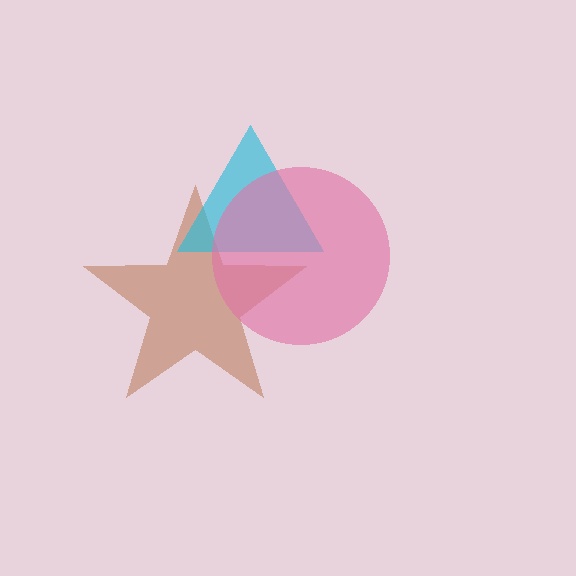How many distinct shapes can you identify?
There are 3 distinct shapes: a brown star, a cyan triangle, a pink circle.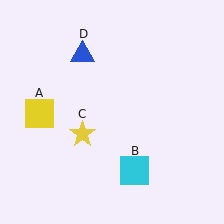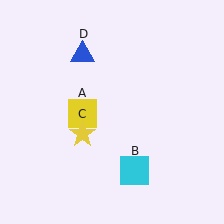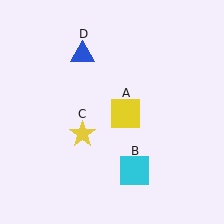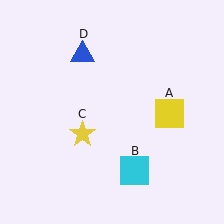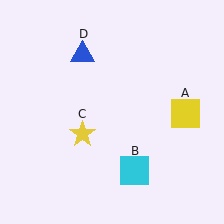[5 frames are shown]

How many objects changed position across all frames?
1 object changed position: yellow square (object A).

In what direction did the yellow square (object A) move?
The yellow square (object A) moved right.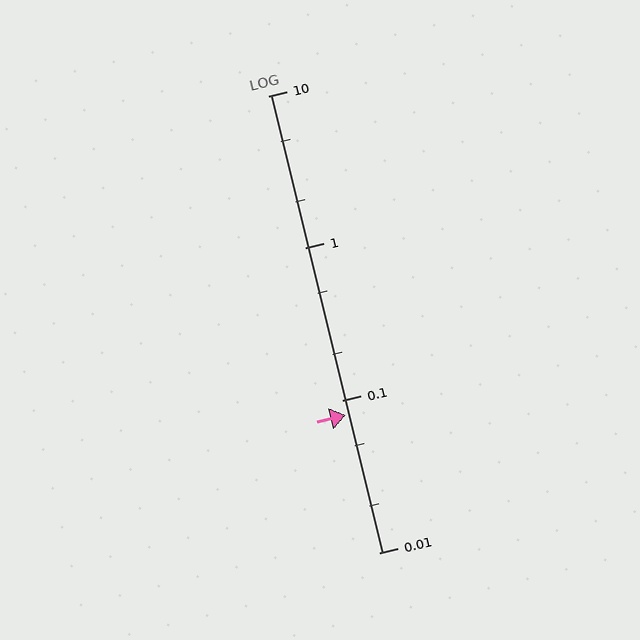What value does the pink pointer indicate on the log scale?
The pointer indicates approximately 0.08.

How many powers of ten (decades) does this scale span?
The scale spans 3 decades, from 0.01 to 10.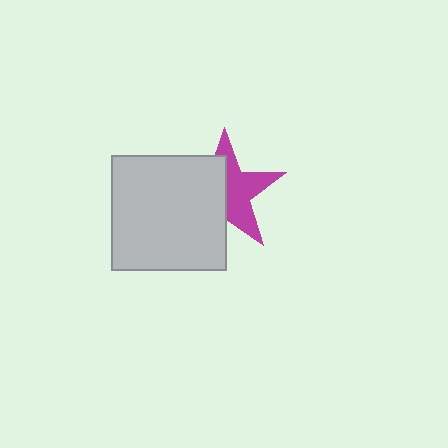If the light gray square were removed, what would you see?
You would see the complete magenta star.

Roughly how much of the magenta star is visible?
About half of it is visible (roughly 50%).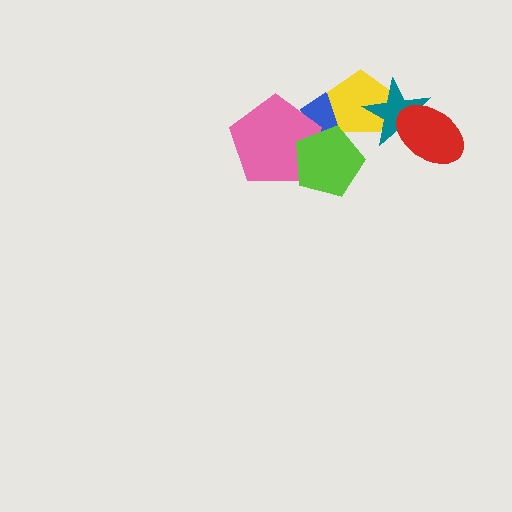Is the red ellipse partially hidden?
No, no other shape covers it.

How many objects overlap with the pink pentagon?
2 objects overlap with the pink pentagon.